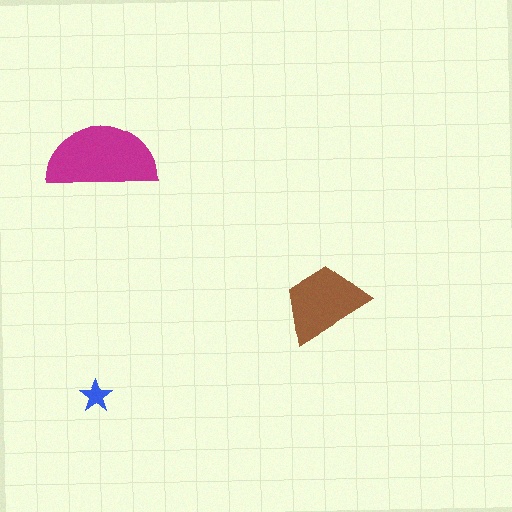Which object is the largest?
The magenta semicircle.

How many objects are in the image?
There are 3 objects in the image.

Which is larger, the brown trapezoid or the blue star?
The brown trapezoid.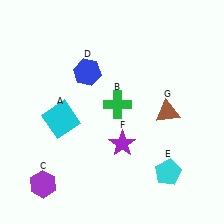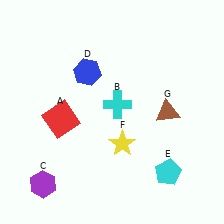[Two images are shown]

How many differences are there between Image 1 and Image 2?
There are 3 differences between the two images.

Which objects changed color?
A changed from cyan to red. B changed from green to cyan. F changed from purple to yellow.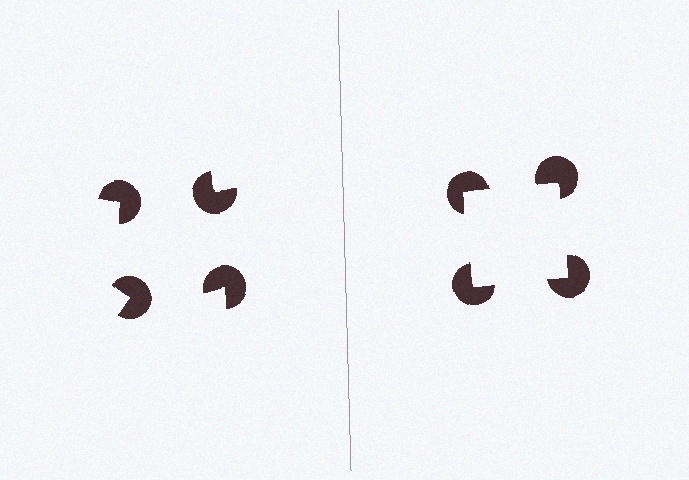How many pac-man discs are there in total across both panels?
8 — 4 on each side.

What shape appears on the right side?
An illusory square.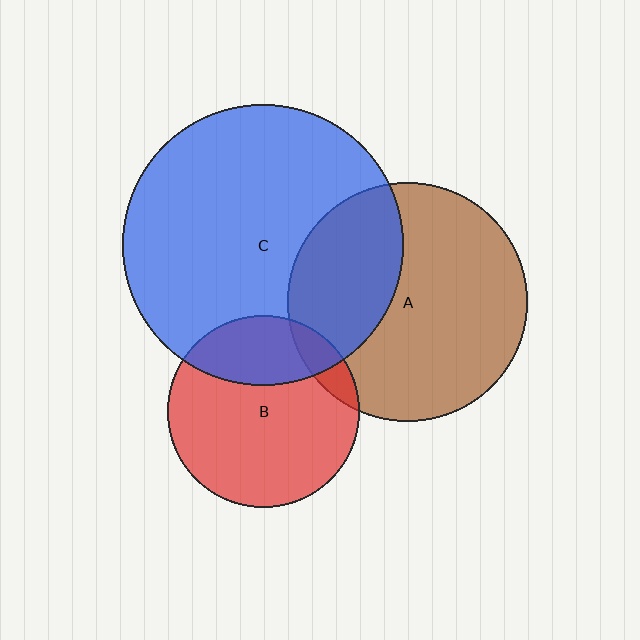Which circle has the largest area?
Circle C (blue).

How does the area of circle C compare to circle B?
Approximately 2.1 times.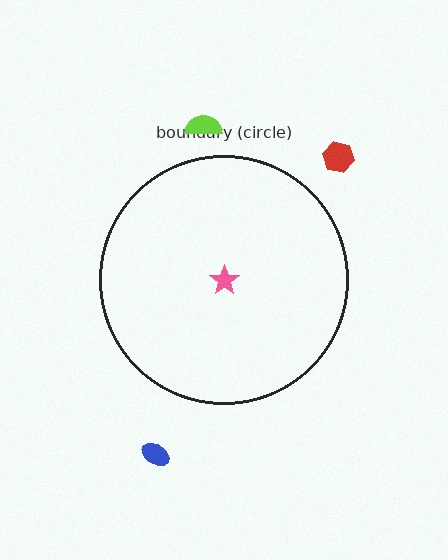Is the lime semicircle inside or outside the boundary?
Outside.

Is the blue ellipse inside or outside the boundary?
Outside.